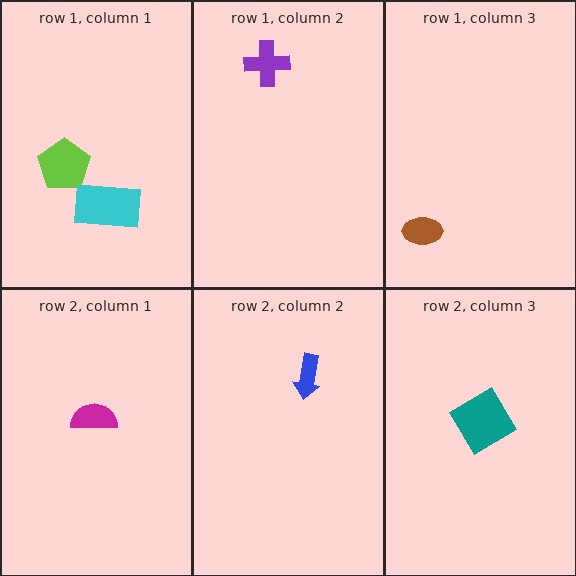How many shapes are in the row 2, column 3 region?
1.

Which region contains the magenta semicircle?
The row 2, column 1 region.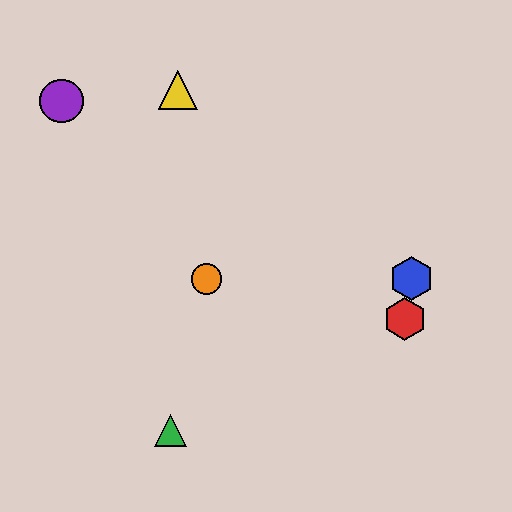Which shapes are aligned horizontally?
The blue hexagon, the orange circle are aligned horizontally.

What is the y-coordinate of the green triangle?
The green triangle is at y≈431.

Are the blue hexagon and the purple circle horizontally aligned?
No, the blue hexagon is at y≈279 and the purple circle is at y≈101.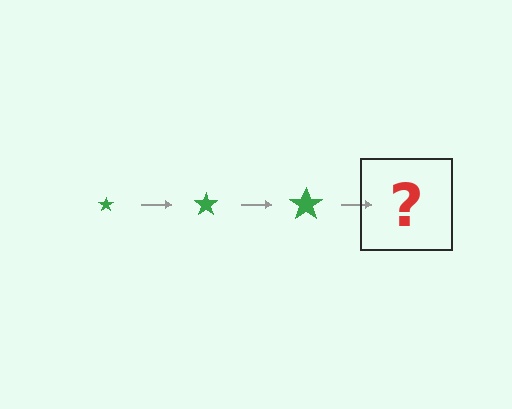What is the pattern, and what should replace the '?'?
The pattern is that the star gets progressively larger each step. The '?' should be a green star, larger than the previous one.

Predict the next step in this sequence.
The next step is a green star, larger than the previous one.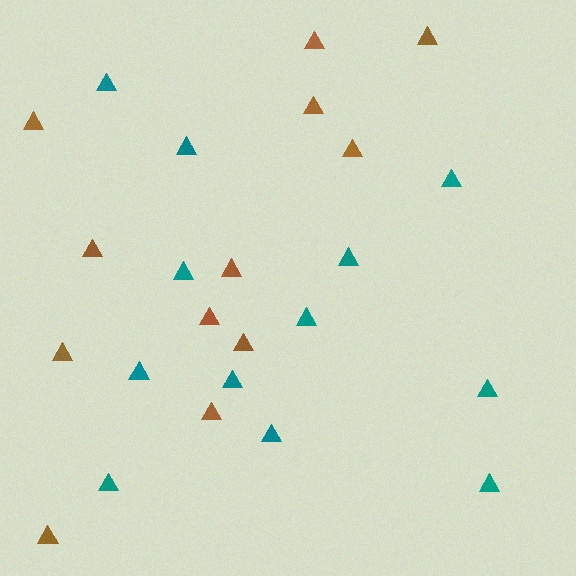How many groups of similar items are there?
There are 2 groups: one group of teal triangles (12) and one group of brown triangles (12).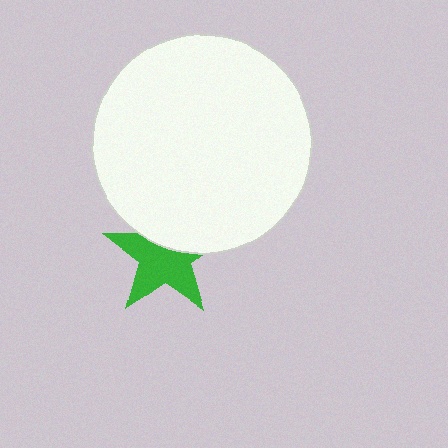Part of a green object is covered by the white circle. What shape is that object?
It is a star.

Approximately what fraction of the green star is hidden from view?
Roughly 36% of the green star is hidden behind the white circle.